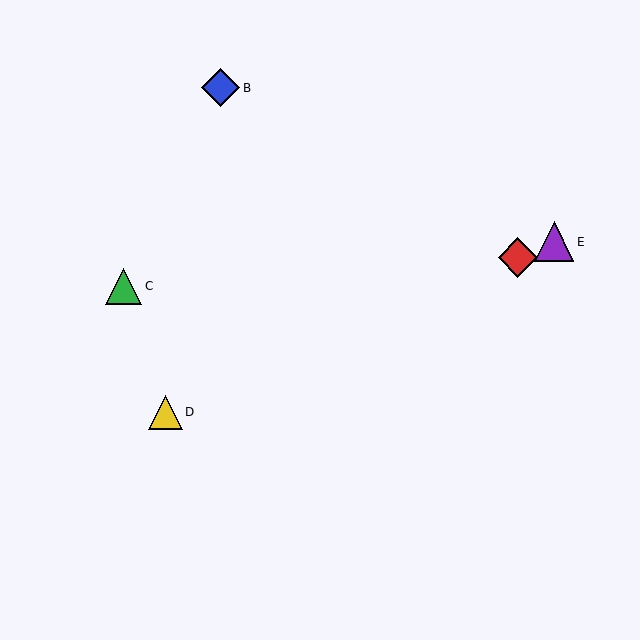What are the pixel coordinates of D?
Object D is at (165, 412).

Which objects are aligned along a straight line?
Objects A, D, E are aligned along a straight line.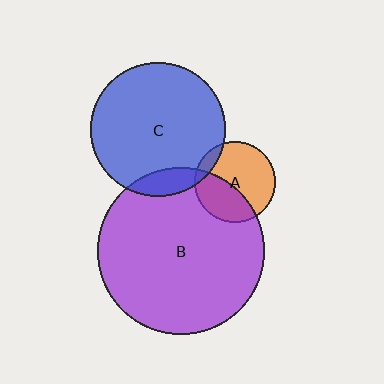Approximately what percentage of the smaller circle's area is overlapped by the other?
Approximately 10%.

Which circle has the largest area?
Circle B (purple).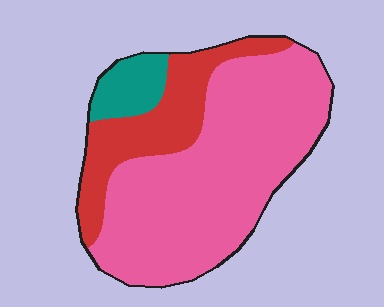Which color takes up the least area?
Teal, at roughly 10%.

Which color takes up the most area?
Pink, at roughly 70%.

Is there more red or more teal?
Red.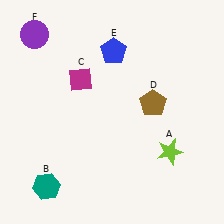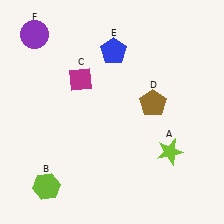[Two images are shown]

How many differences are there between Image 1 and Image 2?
There is 1 difference between the two images.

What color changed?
The hexagon (B) changed from teal in Image 1 to lime in Image 2.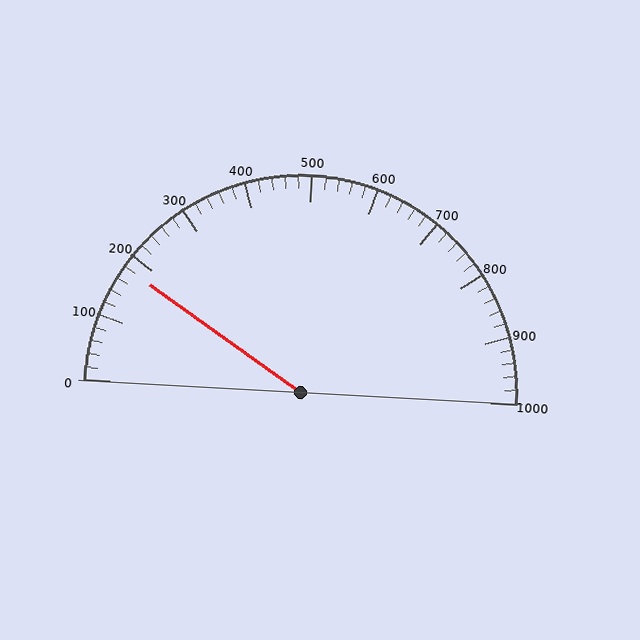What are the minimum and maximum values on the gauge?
The gauge ranges from 0 to 1000.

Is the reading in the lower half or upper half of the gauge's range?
The reading is in the lower half of the range (0 to 1000).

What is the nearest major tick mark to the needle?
The nearest major tick mark is 200.